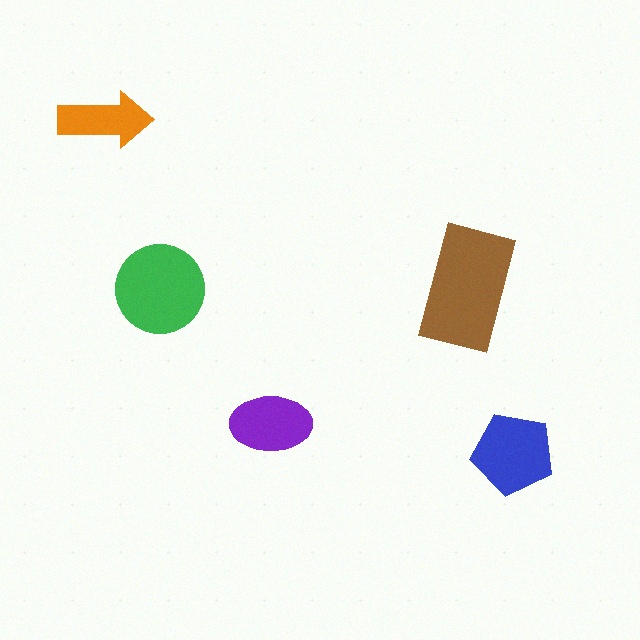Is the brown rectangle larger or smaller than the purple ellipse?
Larger.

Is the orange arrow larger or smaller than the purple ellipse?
Smaller.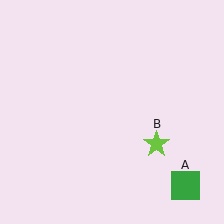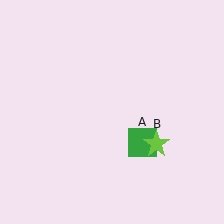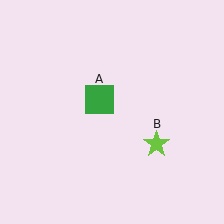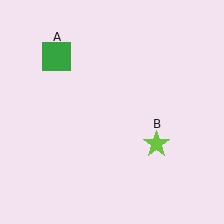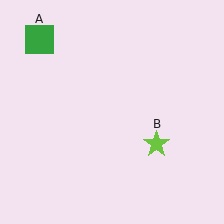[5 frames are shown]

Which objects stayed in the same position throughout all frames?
Lime star (object B) remained stationary.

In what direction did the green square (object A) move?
The green square (object A) moved up and to the left.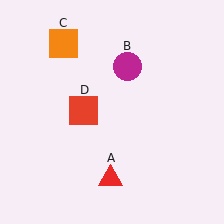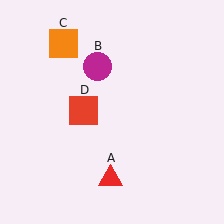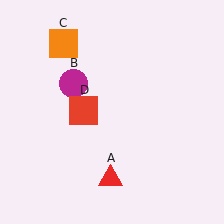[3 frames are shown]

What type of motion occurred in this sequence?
The magenta circle (object B) rotated counterclockwise around the center of the scene.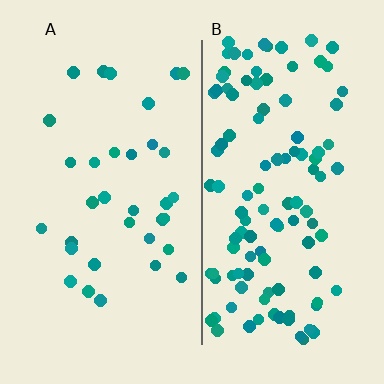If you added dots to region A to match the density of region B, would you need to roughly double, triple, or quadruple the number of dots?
Approximately triple.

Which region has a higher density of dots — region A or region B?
B (the right).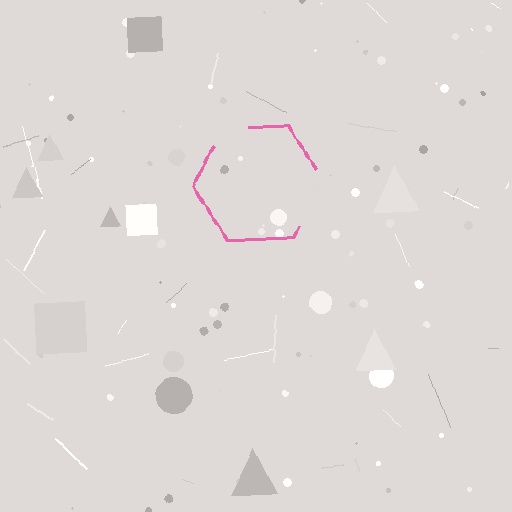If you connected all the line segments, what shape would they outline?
They would outline a hexagon.